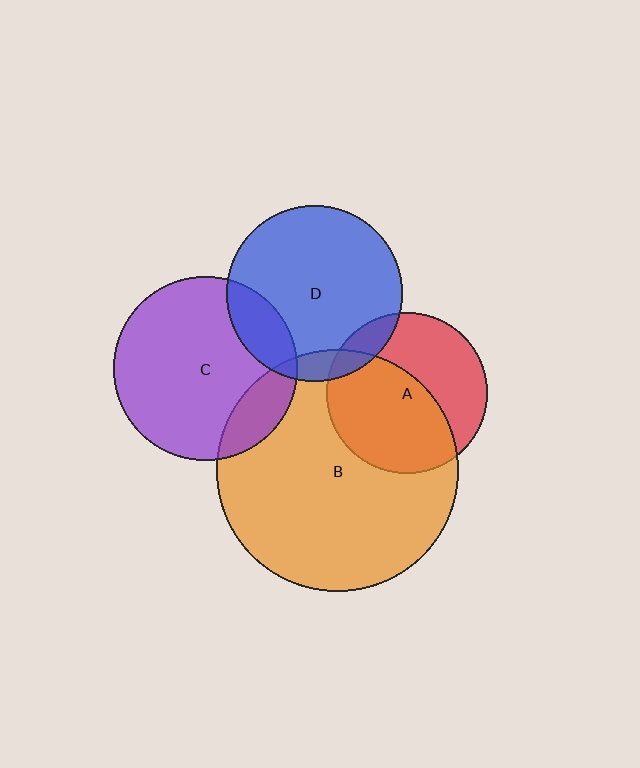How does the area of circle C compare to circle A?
Approximately 1.3 times.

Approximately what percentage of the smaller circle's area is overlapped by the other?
Approximately 55%.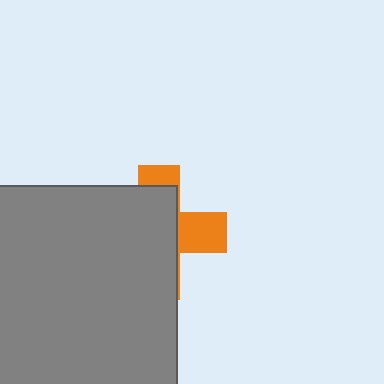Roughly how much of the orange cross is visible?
A small part of it is visible (roughly 32%).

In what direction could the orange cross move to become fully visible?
The orange cross could move right. That would shift it out from behind the gray square entirely.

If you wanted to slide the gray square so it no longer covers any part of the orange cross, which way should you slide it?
Slide it left — that is the most direct way to separate the two shapes.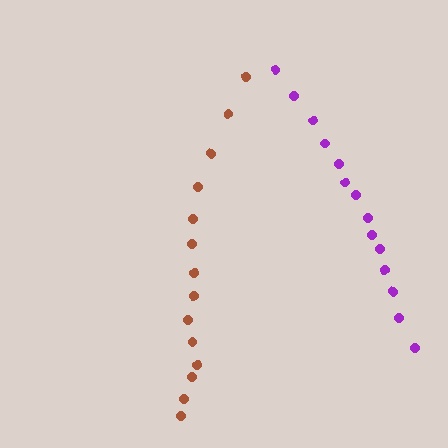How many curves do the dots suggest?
There are 2 distinct paths.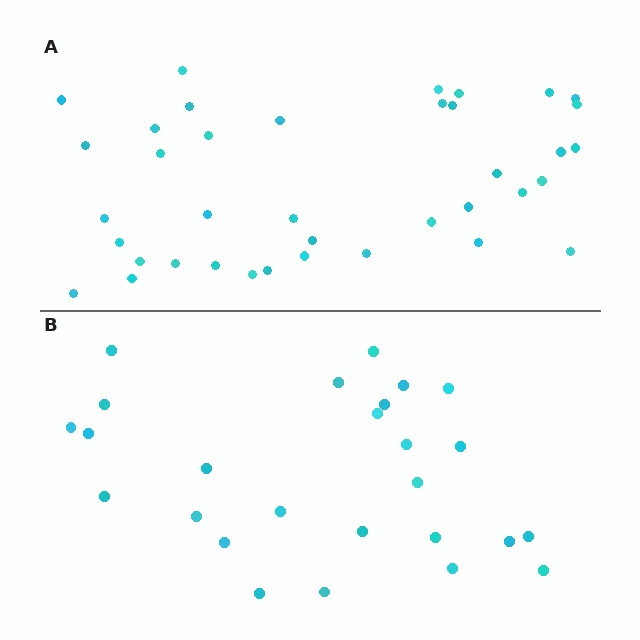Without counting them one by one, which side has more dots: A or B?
Region A (the top region) has more dots.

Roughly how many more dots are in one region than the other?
Region A has roughly 12 or so more dots than region B.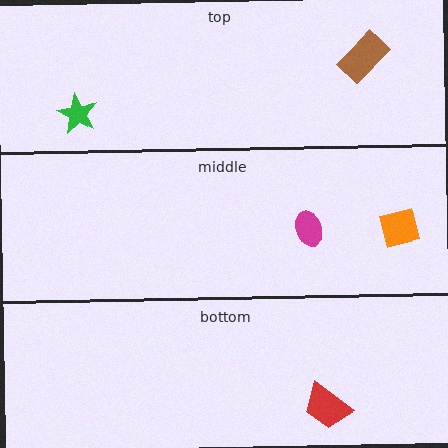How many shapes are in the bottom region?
1.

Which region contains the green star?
The top region.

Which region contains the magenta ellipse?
The middle region.